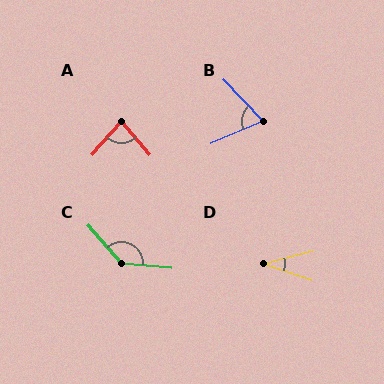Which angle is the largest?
C, at approximately 136 degrees.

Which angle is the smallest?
D, at approximately 33 degrees.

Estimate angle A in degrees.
Approximately 82 degrees.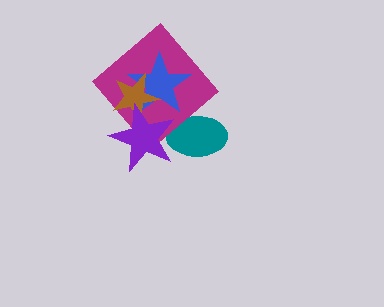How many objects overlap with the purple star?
4 objects overlap with the purple star.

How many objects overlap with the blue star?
3 objects overlap with the blue star.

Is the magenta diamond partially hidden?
Yes, it is partially covered by another shape.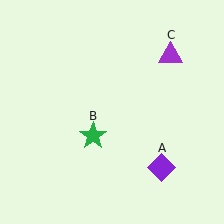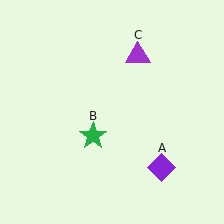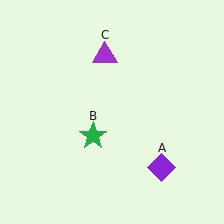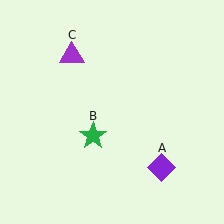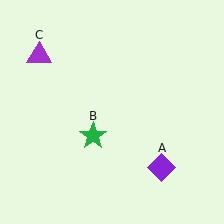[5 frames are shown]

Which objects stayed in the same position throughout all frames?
Purple diamond (object A) and green star (object B) remained stationary.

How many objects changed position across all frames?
1 object changed position: purple triangle (object C).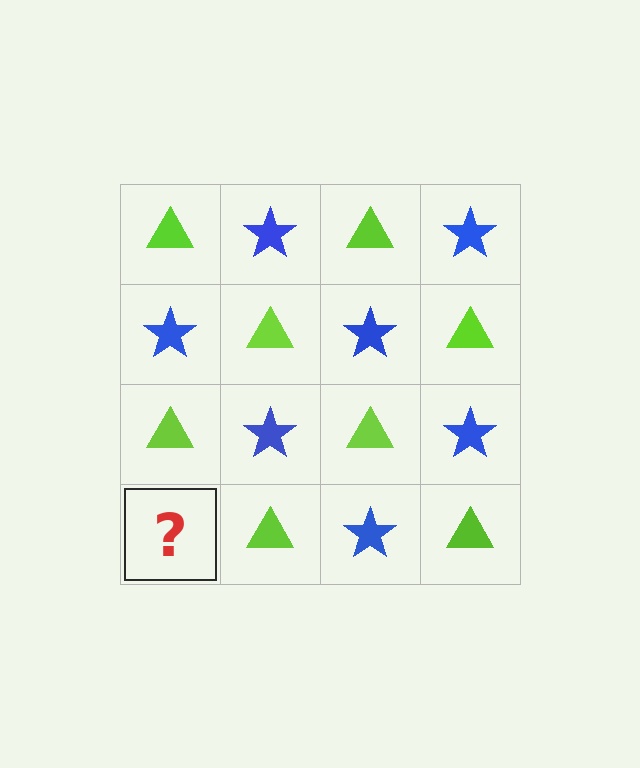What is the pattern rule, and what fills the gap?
The rule is that it alternates lime triangle and blue star in a checkerboard pattern. The gap should be filled with a blue star.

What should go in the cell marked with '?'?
The missing cell should contain a blue star.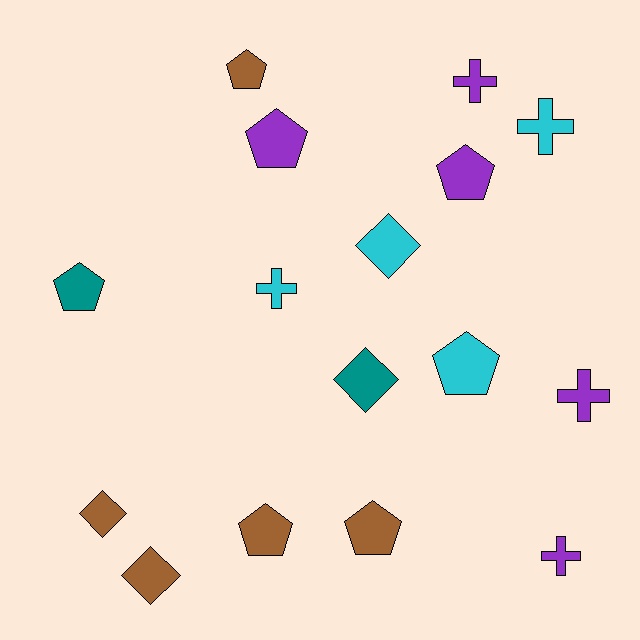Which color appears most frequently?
Brown, with 5 objects.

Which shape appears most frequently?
Pentagon, with 7 objects.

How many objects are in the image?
There are 16 objects.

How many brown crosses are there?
There are no brown crosses.